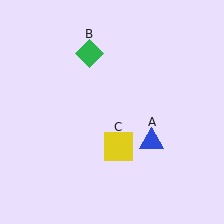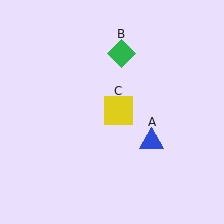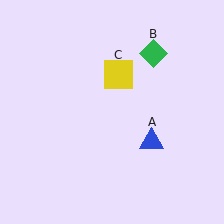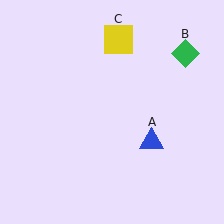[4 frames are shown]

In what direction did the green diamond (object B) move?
The green diamond (object B) moved right.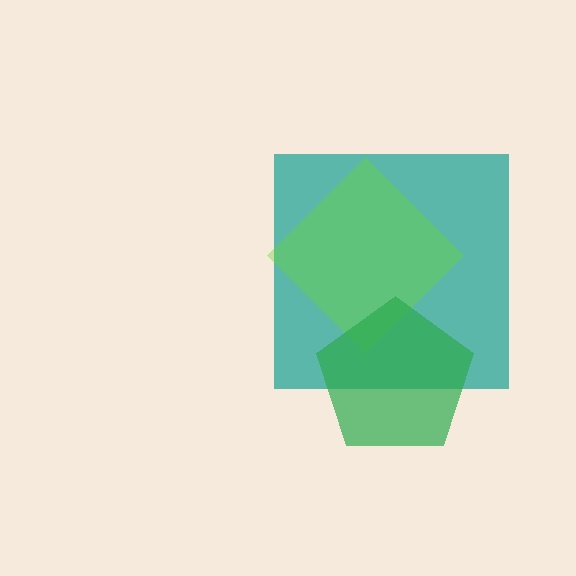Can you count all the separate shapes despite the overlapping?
Yes, there are 3 separate shapes.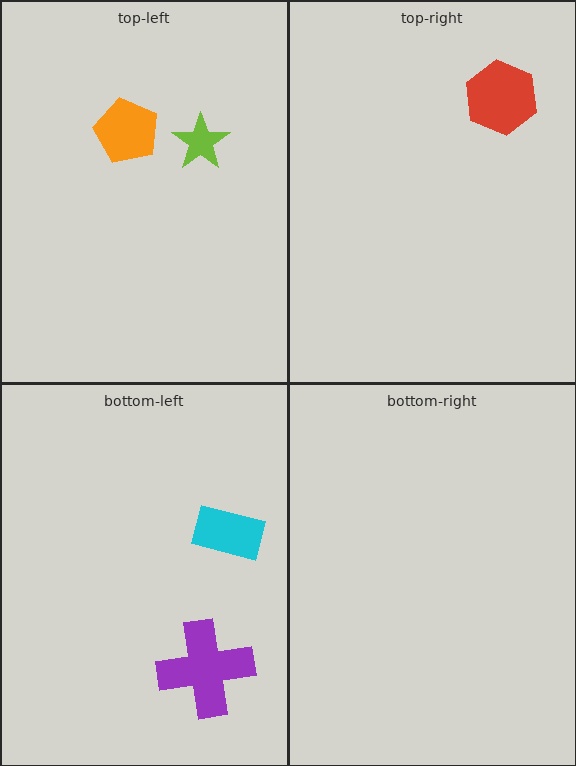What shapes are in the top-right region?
The red hexagon.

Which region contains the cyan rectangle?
The bottom-left region.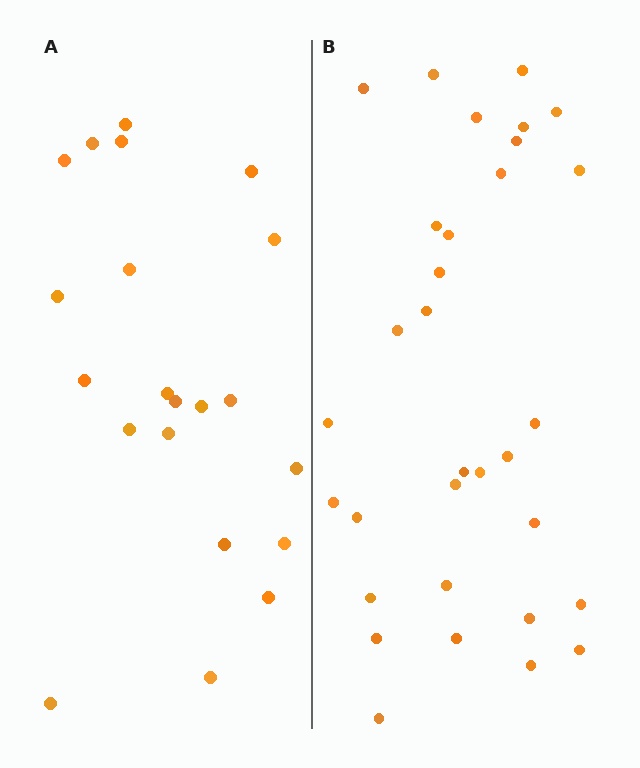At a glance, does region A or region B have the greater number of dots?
Region B (the right region) has more dots.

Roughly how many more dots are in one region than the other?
Region B has roughly 12 or so more dots than region A.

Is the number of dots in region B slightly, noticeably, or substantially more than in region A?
Region B has substantially more. The ratio is roughly 1.5 to 1.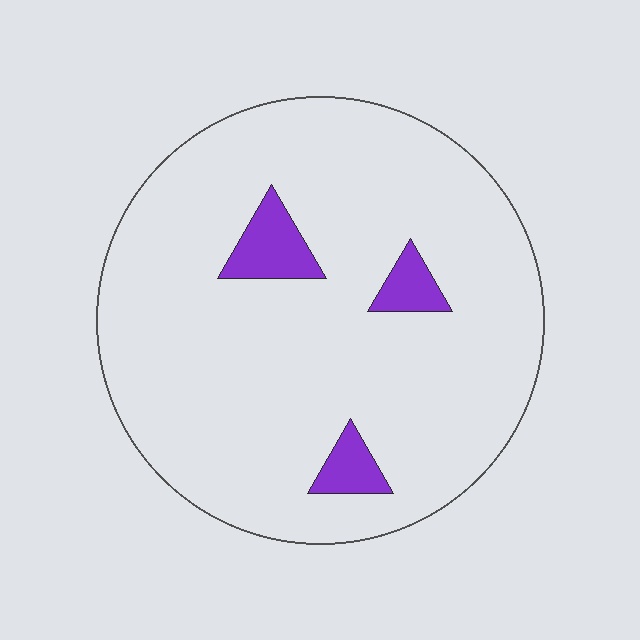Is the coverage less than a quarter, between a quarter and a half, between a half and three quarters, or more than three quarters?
Less than a quarter.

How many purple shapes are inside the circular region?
3.